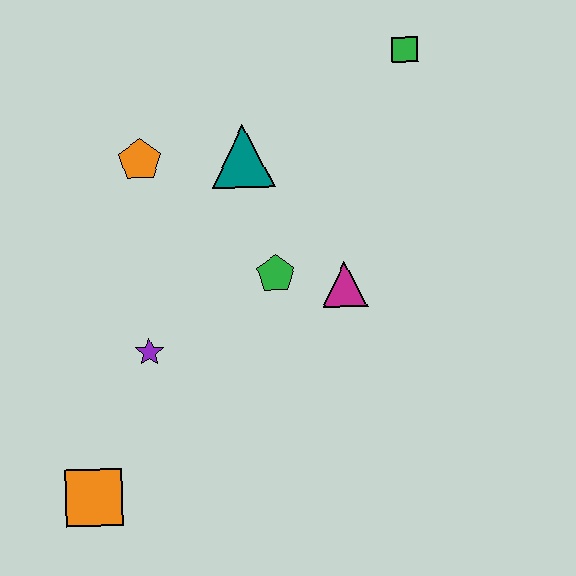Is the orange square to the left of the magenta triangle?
Yes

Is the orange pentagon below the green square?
Yes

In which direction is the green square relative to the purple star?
The green square is above the purple star.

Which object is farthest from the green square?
The orange square is farthest from the green square.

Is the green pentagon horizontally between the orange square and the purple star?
No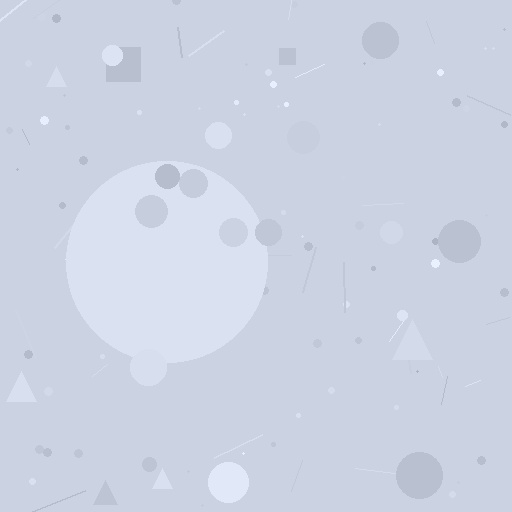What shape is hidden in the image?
A circle is hidden in the image.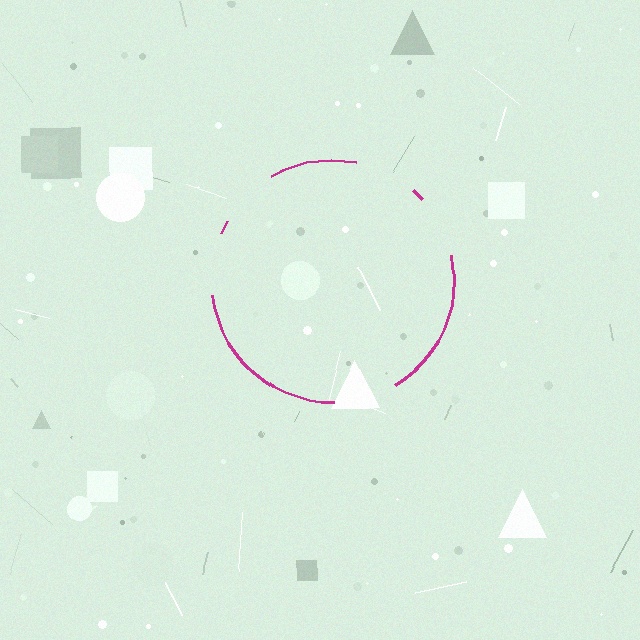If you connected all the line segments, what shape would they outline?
They would outline a circle.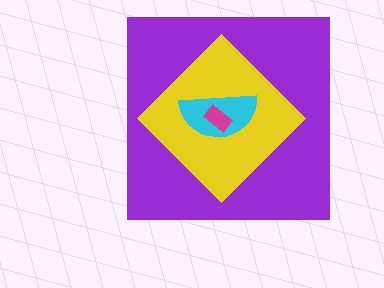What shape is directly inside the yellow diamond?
The cyan semicircle.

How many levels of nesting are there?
4.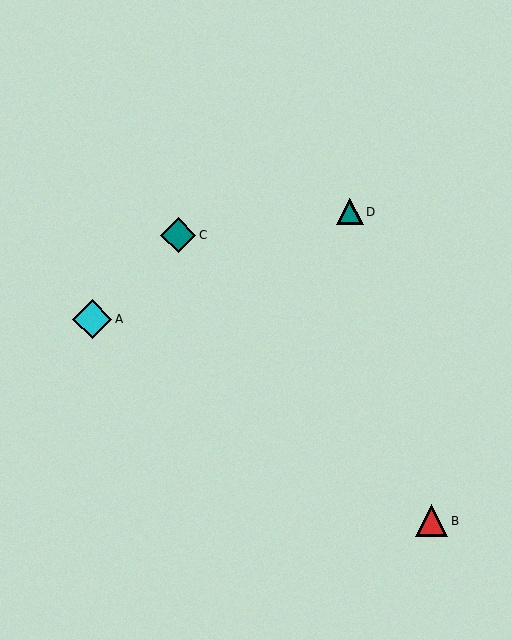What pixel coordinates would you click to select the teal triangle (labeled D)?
Click at (350, 212) to select the teal triangle D.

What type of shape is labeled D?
Shape D is a teal triangle.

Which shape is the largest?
The cyan diamond (labeled A) is the largest.